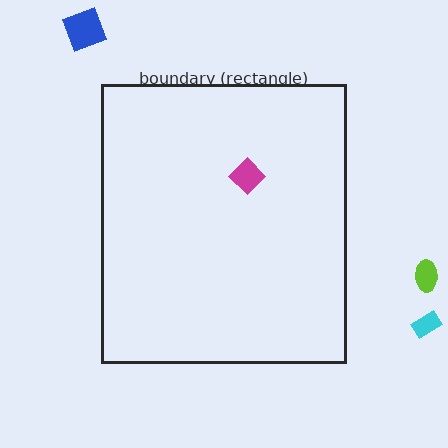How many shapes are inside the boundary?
1 inside, 3 outside.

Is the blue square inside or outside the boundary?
Outside.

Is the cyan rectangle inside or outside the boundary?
Outside.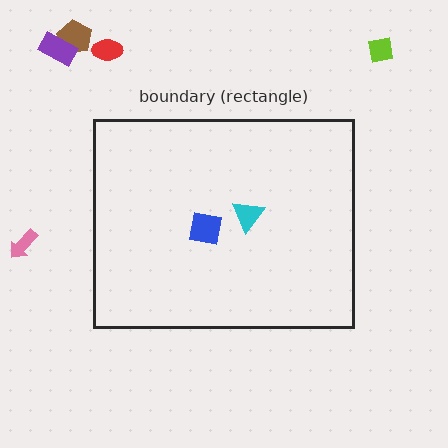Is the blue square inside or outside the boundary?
Inside.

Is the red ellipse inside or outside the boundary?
Outside.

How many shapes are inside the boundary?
2 inside, 5 outside.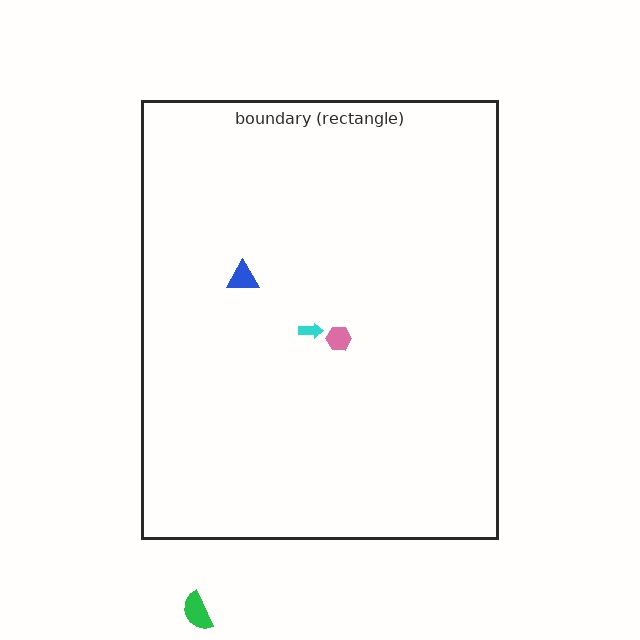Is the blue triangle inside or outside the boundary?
Inside.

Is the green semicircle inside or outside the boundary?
Outside.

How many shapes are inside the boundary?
3 inside, 1 outside.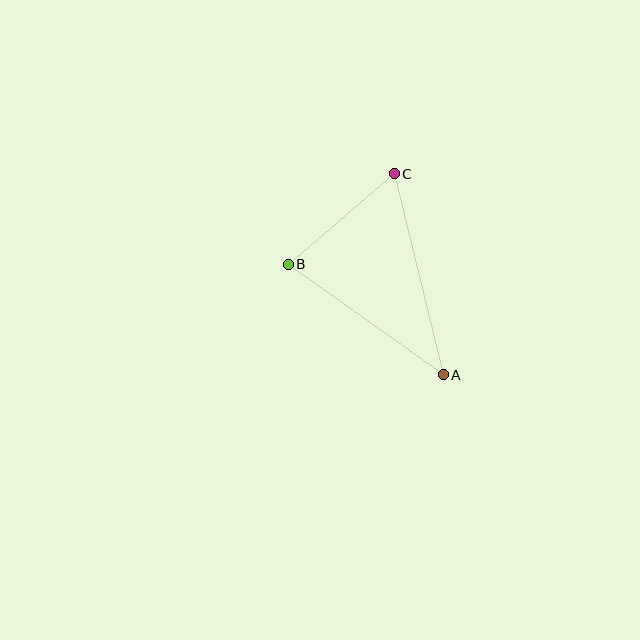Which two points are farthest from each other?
Points A and C are farthest from each other.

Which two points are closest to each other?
Points B and C are closest to each other.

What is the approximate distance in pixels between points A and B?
The distance between A and B is approximately 190 pixels.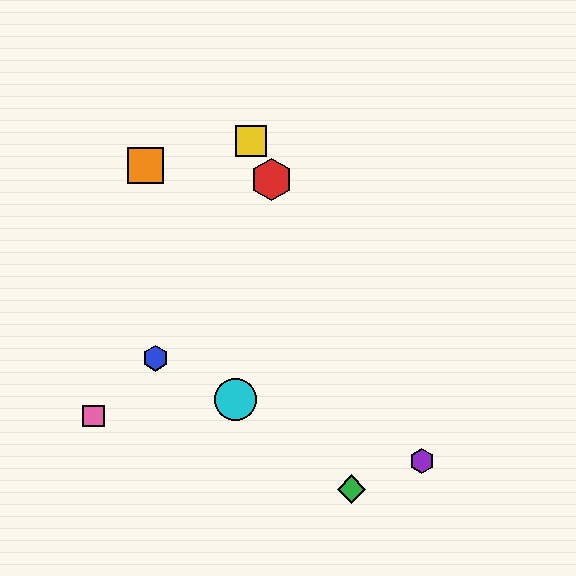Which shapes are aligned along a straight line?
The red hexagon, the yellow square, the purple hexagon are aligned along a straight line.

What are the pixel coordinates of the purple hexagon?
The purple hexagon is at (422, 461).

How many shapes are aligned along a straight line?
3 shapes (the red hexagon, the yellow square, the purple hexagon) are aligned along a straight line.